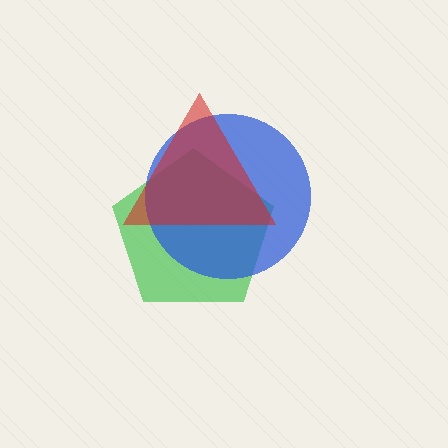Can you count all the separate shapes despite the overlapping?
Yes, there are 3 separate shapes.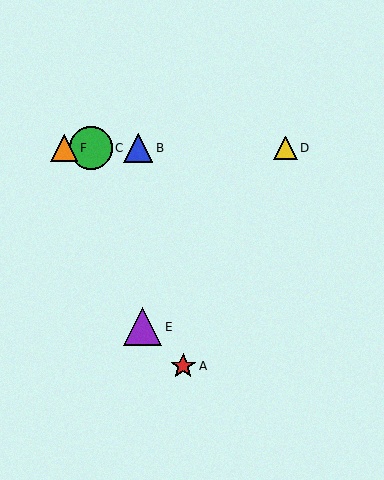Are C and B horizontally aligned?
Yes, both are at y≈148.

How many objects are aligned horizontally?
4 objects (B, C, D, F) are aligned horizontally.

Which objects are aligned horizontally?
Objects B, C, D, F are aligned horizontally.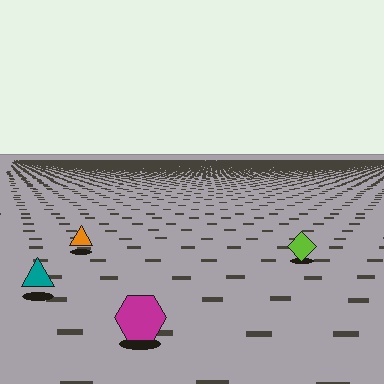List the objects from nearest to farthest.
From nearest to farthest: the magenta hexagon, the teal triangle, the lime diamond, the orange triangle.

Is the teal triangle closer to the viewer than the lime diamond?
Yes. The teal triangle is closer — you can tell from the texture gradient: the ground texture is coarser near it.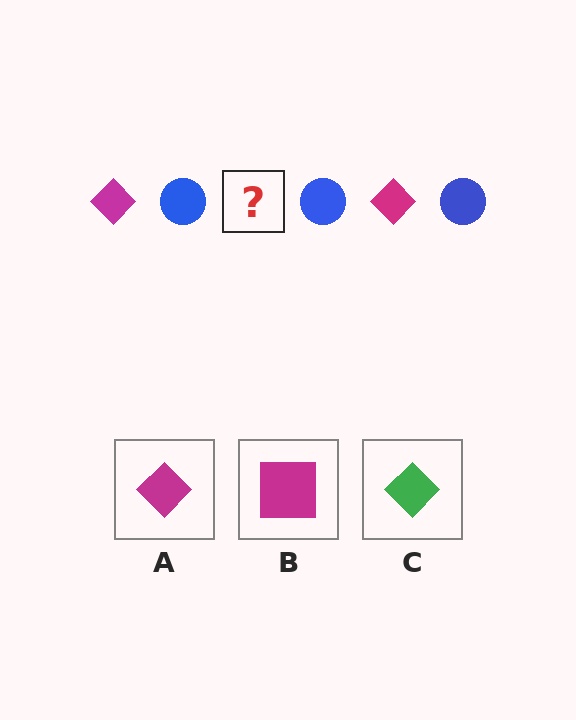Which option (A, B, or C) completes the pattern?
A.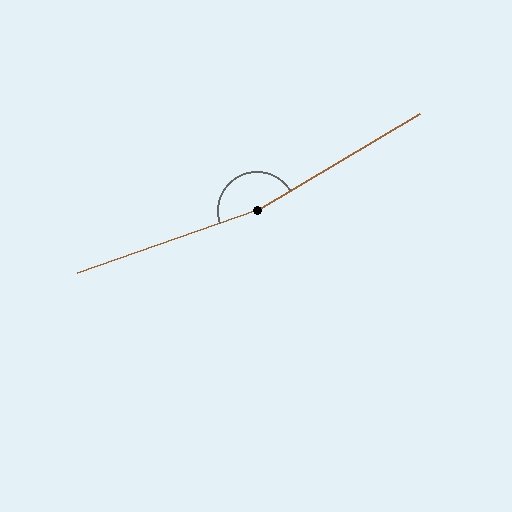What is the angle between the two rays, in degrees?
Approximately 168 degrees.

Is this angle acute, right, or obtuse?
It is obtuse.